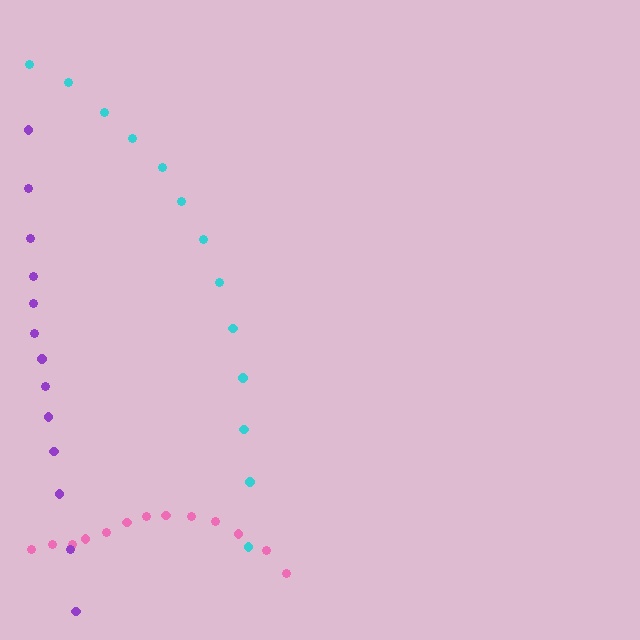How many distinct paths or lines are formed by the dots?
There are 3 distinct paths.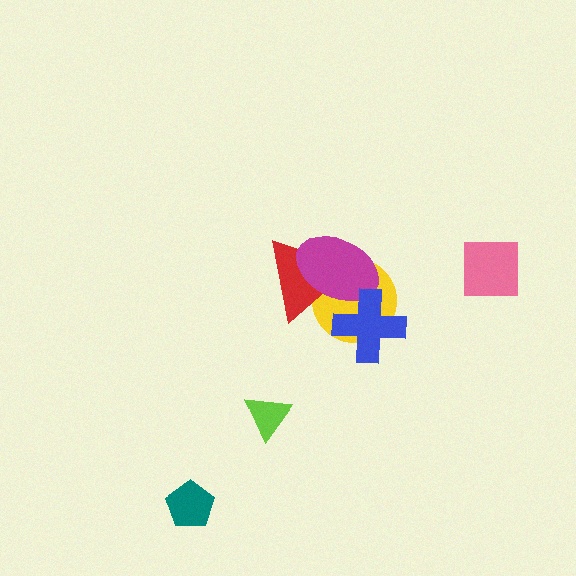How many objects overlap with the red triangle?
2 objects overlap with the red triangle.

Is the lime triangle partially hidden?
No, no other shape covers it.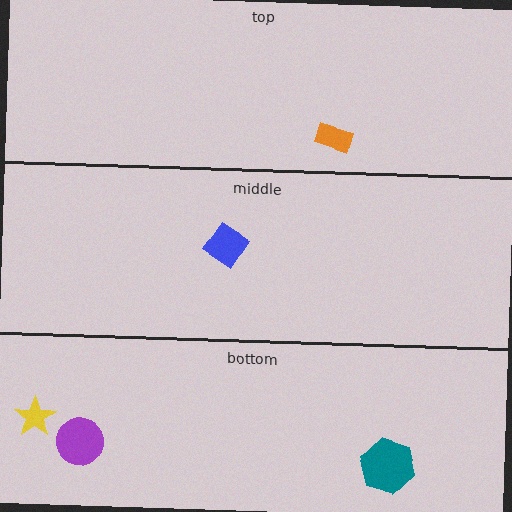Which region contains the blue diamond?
The middle region.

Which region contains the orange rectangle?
The top region.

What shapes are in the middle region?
The blue diamond.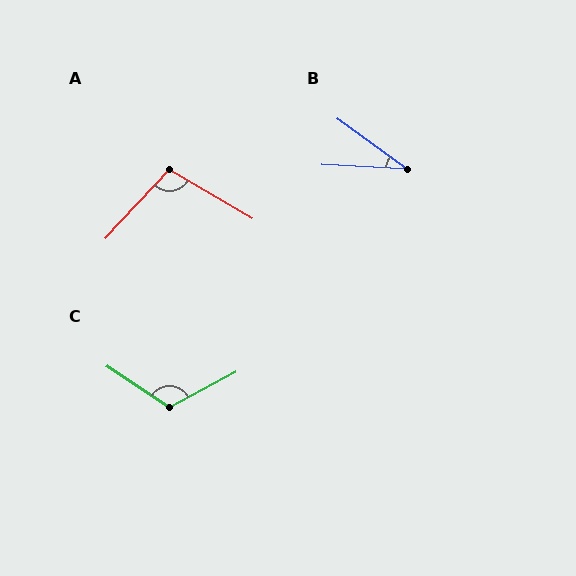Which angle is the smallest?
B, at approximately 33 degrees.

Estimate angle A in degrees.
Approximately 103 degrees.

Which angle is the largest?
C, at approximately 118 degrees.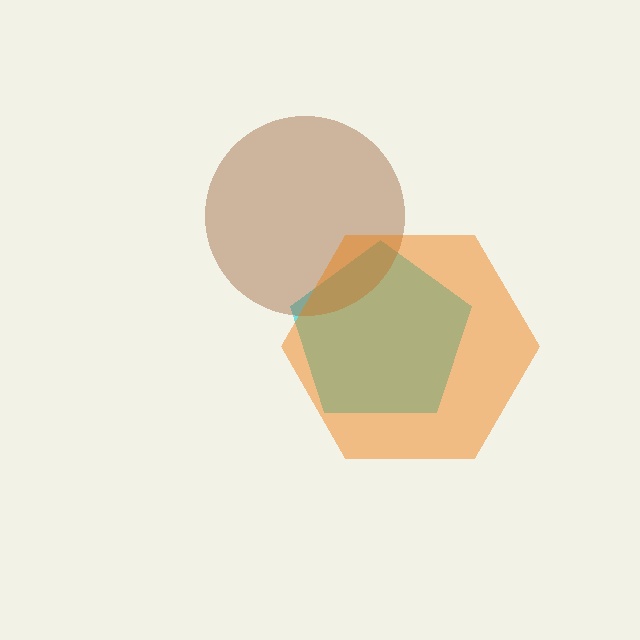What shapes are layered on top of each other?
The layered shapes are: a cyan pentagon, a brown circle, an orange hexagon.